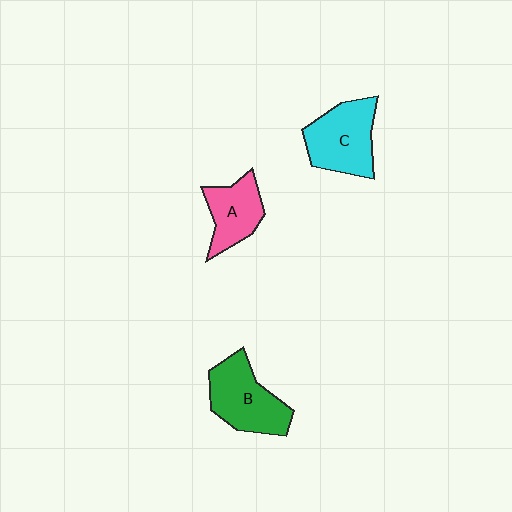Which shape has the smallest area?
Shape A (pink).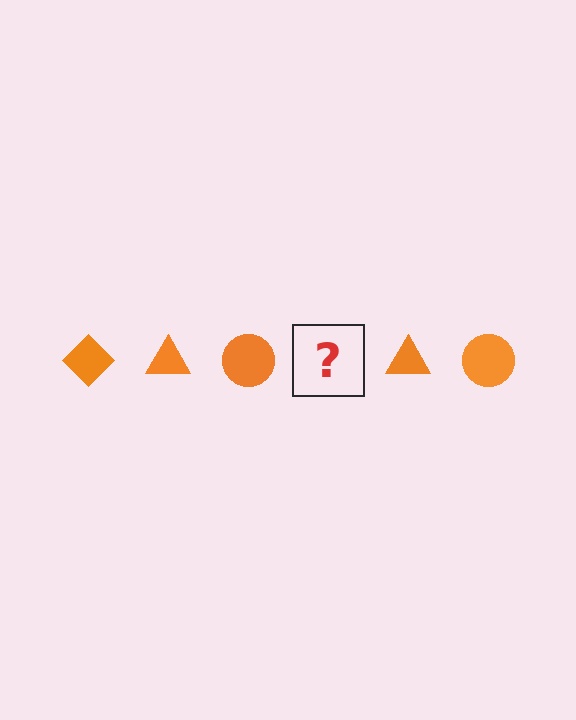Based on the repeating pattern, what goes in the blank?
The blank should be an orange diamond.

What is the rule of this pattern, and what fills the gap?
The rule is that the pattern cycles through diamond, triangle, circle shapes in orange. The gap should be filled with an orange diamond.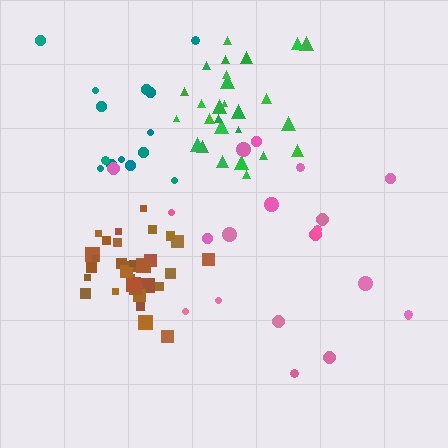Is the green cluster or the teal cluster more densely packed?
Green.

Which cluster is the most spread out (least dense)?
Pink.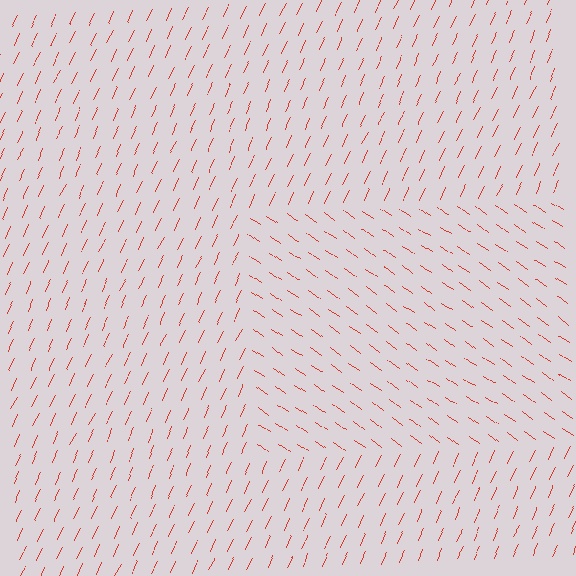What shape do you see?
I see a rectangle.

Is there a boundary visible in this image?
Yes, there is a texture boundary formed by a change in line orientation.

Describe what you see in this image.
The image is filled with small red line segments. A rectangle region in the image has lines oriented differently from the surrounding lines, creating a visible texture boundary.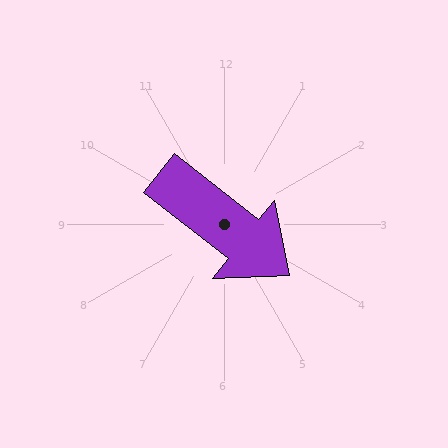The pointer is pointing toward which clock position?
Roughly 4 o'clock.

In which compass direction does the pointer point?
Southeast.